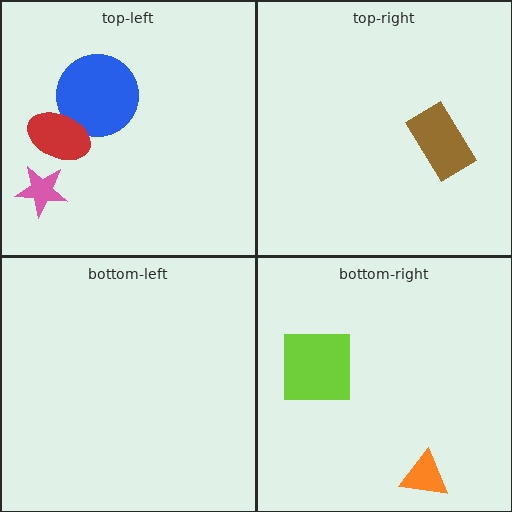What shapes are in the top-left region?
The blue circle, the red ellipse, the pink star.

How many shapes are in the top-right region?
1.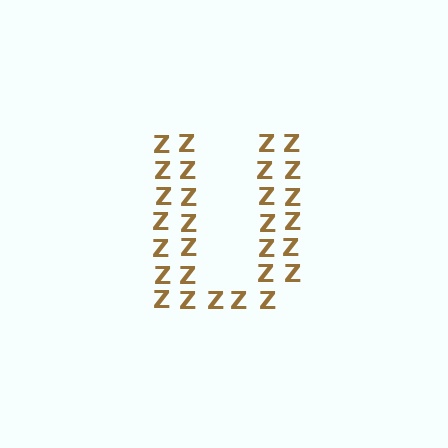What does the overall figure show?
The overall figure shows the letter U.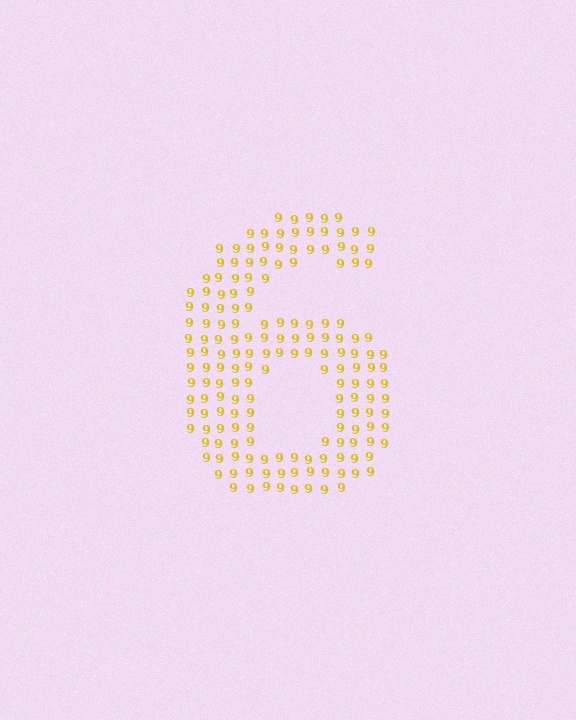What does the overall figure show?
The overall figure shows the digit 6.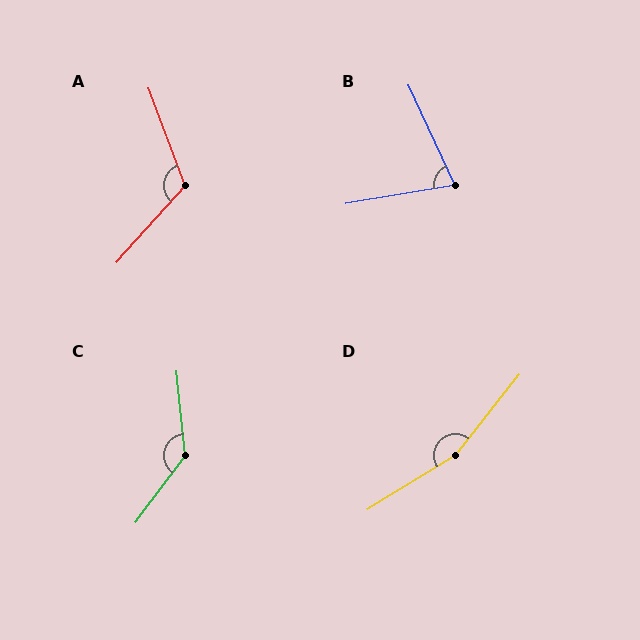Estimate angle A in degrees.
Approximately 118 degrees.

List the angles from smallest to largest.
B (75°), A (118°), C (138°), D (160°).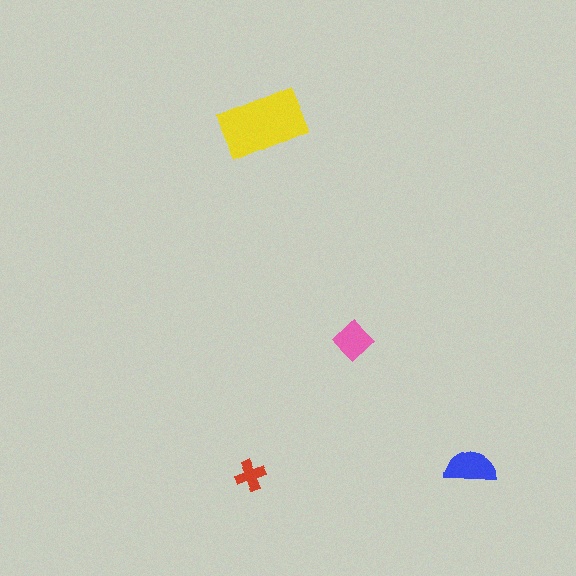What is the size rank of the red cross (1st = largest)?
4th.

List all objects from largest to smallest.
The yellow rectangle, the blue semicircle, the pink diamond, the red cross.